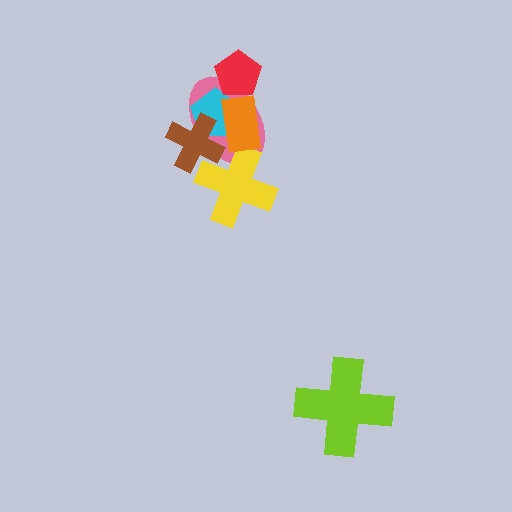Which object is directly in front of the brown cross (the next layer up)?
The yellow cross is directly in front of the brown cross.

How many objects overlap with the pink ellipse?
5 objects overlap with the pink ellipse.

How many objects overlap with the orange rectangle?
3 objects overlap with the orange rectangle.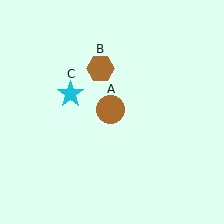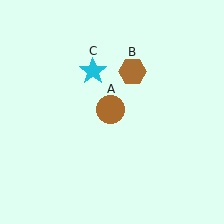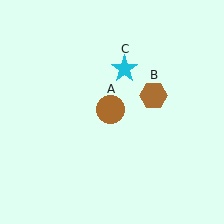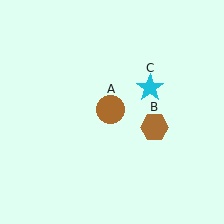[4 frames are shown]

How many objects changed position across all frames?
2 objects changed position: brown hexagon (object B), cyan star (object C).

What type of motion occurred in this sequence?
The brown hexagon (object B), cyan star (object C) rotated clockwise around the center of the scene.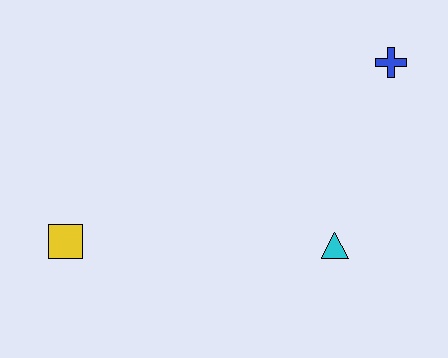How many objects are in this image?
There are 3 objects.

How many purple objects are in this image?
There are no purple objects.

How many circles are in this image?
There are no circles.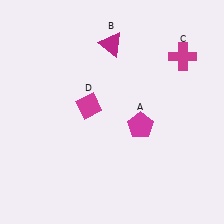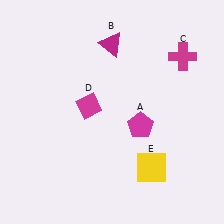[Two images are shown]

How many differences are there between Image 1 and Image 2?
There is 1 difference between the two images.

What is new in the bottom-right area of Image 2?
A yellow square (E) was added in the bottom-right area of Image 2.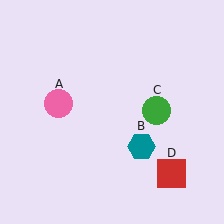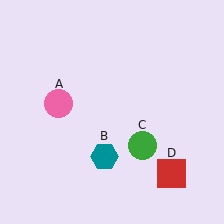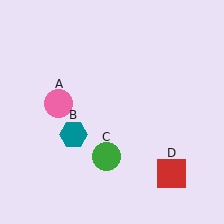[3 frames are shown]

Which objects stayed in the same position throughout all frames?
Pink circle (object A) and red square (object D) remained stationary.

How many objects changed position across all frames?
2 objects changed position: teal hexagon (object B), green circle (object C).